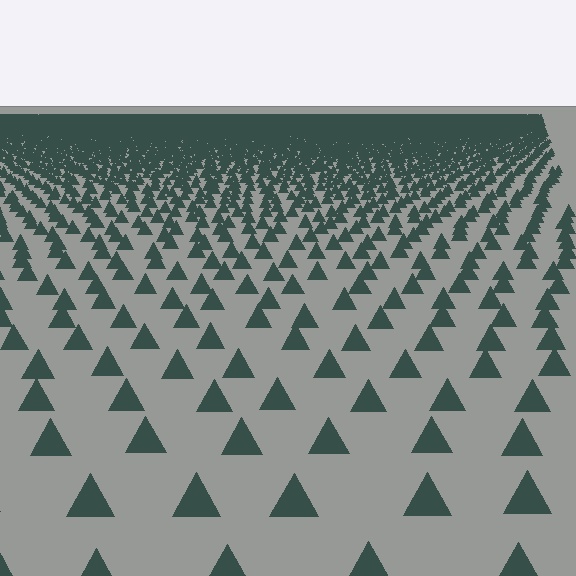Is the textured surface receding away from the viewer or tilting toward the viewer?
The surface is receding away from the viewer. Texture elements get smaller and denser toward the top.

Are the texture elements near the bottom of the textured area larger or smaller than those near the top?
Larger. Near the bottom, elements are closer to the viewer and appear at a bigger on-screen size.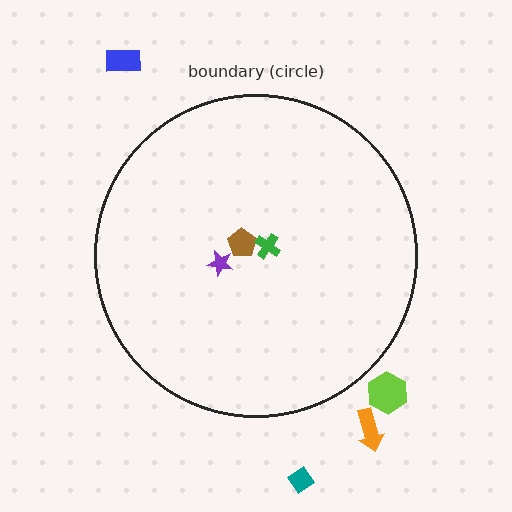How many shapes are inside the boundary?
3 inside, 4 outside.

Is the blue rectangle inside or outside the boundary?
Outside.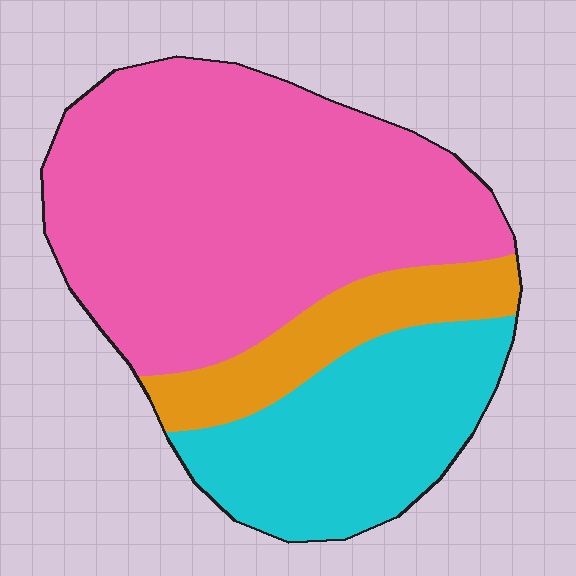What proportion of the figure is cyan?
Cyan covers about 25% of the figure.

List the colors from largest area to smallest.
From largest to smallest: pink, cyan, orange.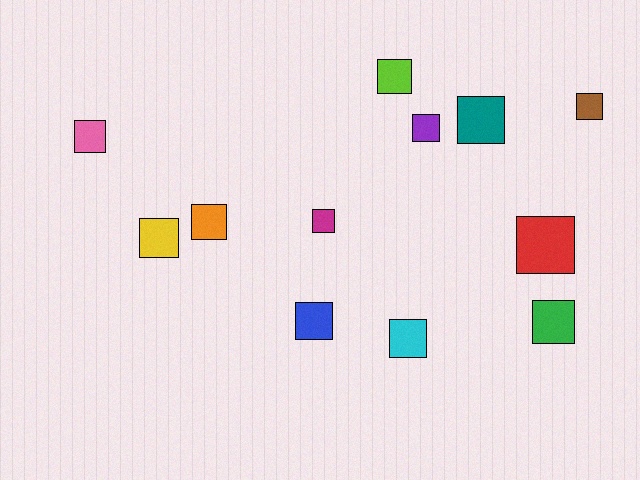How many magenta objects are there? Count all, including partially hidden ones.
There is 1 magenta object.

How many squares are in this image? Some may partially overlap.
There are 12 squares.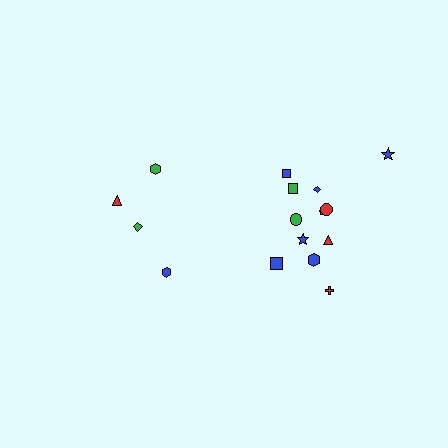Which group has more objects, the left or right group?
The right group.